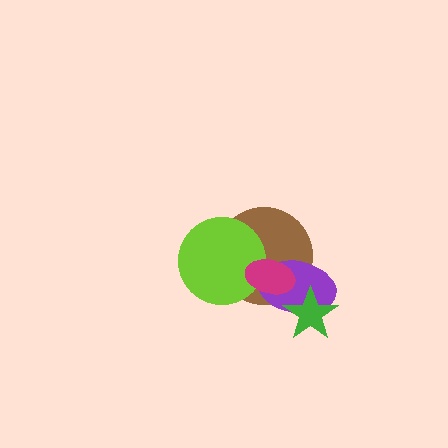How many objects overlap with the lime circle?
2 objects overlap with the lime circle.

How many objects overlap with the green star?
1 object overlaps with the green star.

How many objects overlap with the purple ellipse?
3 objects overlap with the purple ellipse.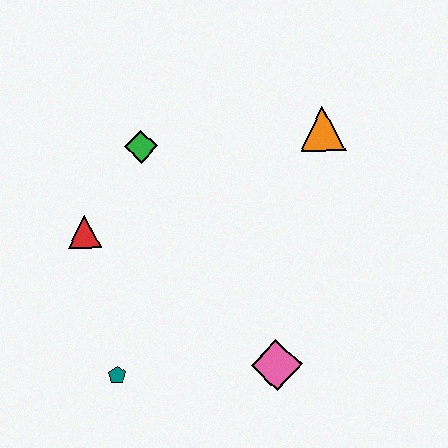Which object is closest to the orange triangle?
The green diamond is closest to the orange triangle.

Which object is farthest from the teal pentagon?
The orange triangle is farthest from the teal pentagon.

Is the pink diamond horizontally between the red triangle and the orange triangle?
Yes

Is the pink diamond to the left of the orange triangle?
Yes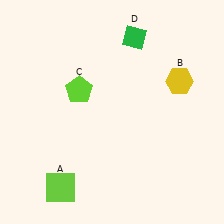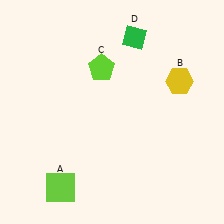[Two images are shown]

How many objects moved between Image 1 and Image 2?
1 object moved between the two images.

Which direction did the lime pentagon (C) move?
The lime pentagon (C) moved right.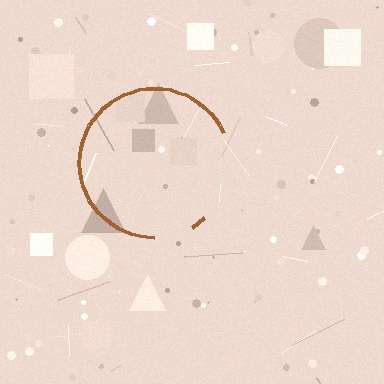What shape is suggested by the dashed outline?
The dashed outline suggests a circle.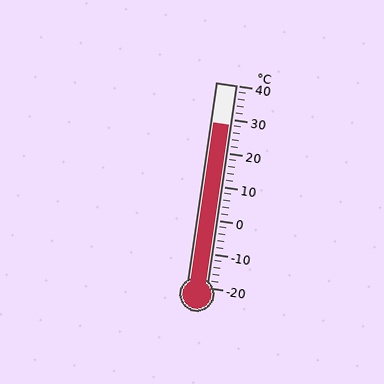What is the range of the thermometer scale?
The thermometer scale ranges from -20°C to 40°C.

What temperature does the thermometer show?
The thermometer shows approximately 28°C.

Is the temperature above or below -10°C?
The temperature is above -10°C.